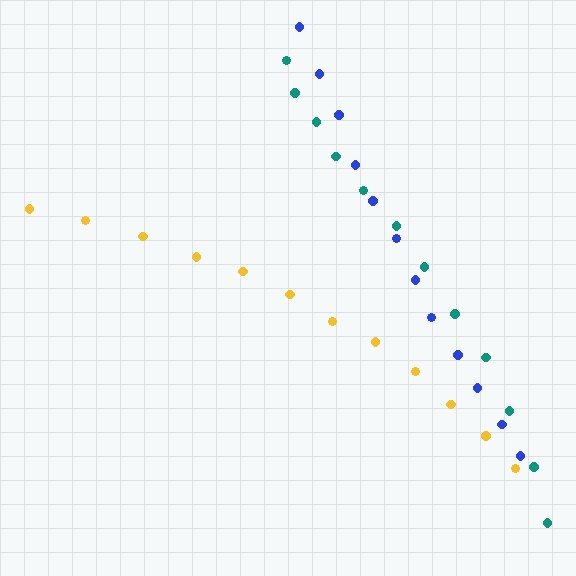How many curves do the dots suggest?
There are 3 distinct paths.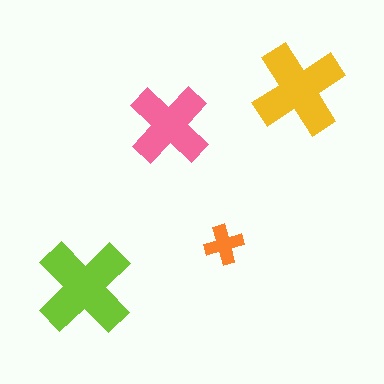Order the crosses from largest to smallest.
the lime one, the yellow one, the pink one, the orange one.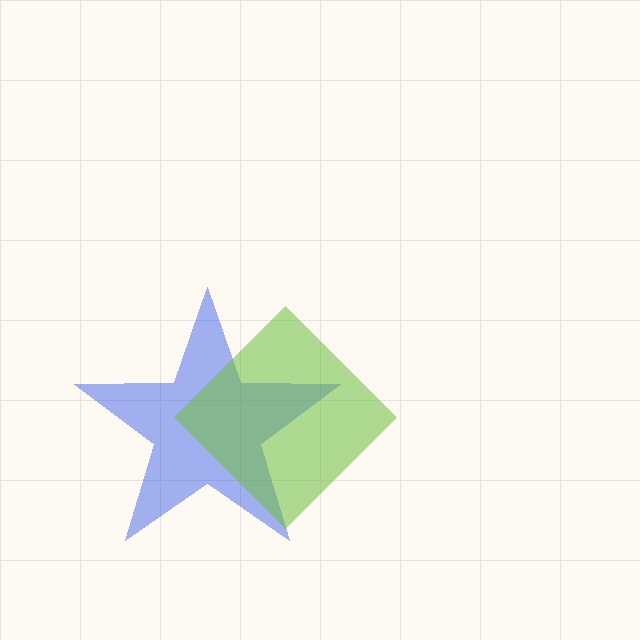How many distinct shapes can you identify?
There are 2 distinct shapes: a blue star, a lime diamond.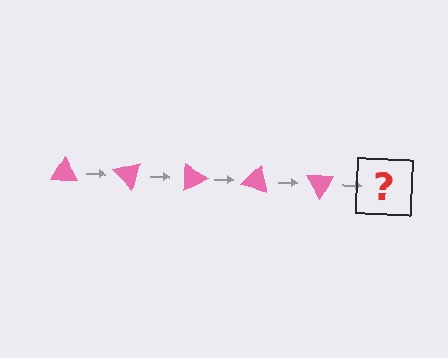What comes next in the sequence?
The next element should be a pink triangle rotated 225 degrees.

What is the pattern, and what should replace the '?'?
The pattern is that the triangle rotates 45 degrees each step. The '?' should be a pink triangle rotated 225 degrees.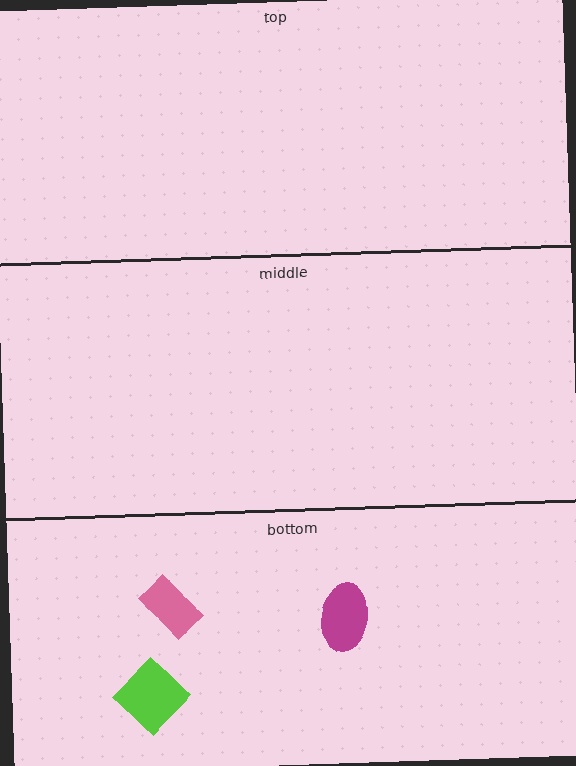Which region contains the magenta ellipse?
The bottom region.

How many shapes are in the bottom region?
3.